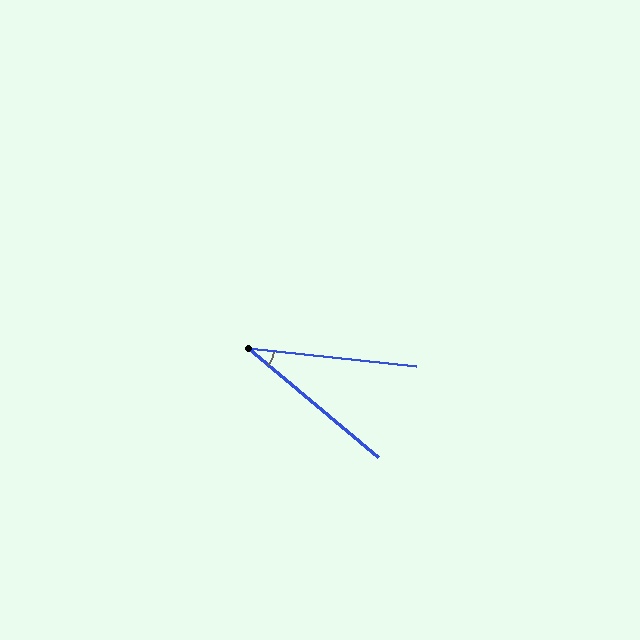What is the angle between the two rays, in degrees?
Approximately 34 degrees.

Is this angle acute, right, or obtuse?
It is acute.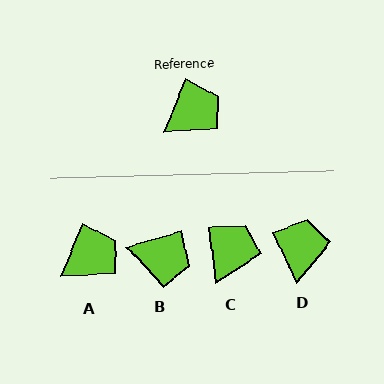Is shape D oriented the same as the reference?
No, it is off by about 47 degrees.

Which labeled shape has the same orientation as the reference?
A.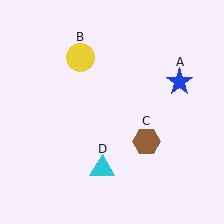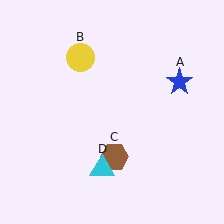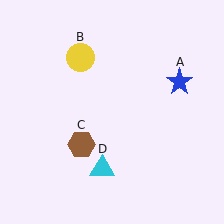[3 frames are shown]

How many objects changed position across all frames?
1 object changed position: brown hexagon (object C).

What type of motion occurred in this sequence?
The brown hexagon (object C) rotated clockwise around the center of the scene.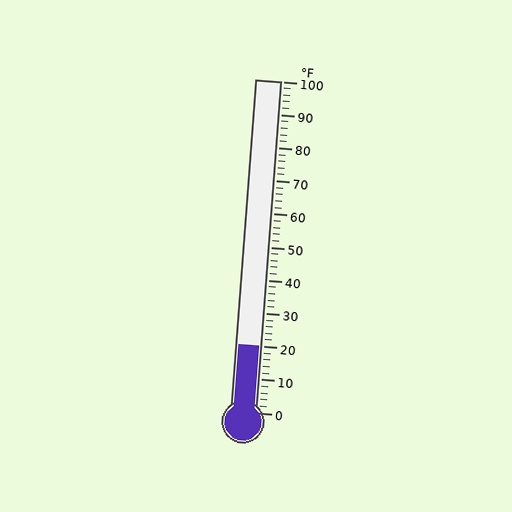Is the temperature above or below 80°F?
The temperature is below 80°F.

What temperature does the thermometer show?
The thermometer shows approximately 20°F.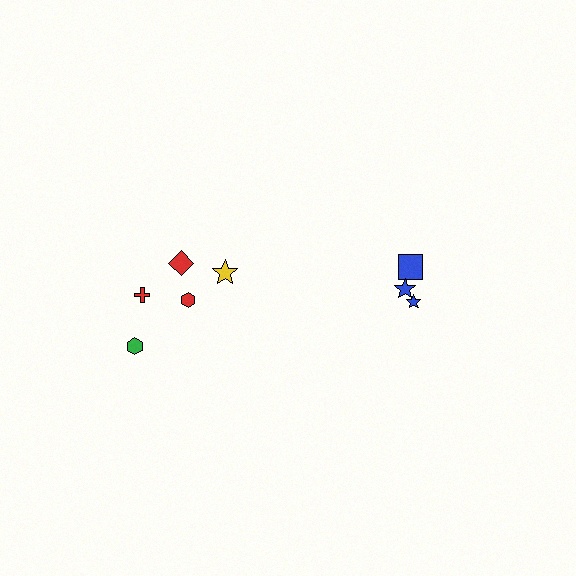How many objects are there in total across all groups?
There are 8 objects.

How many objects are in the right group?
There are 3 objects.